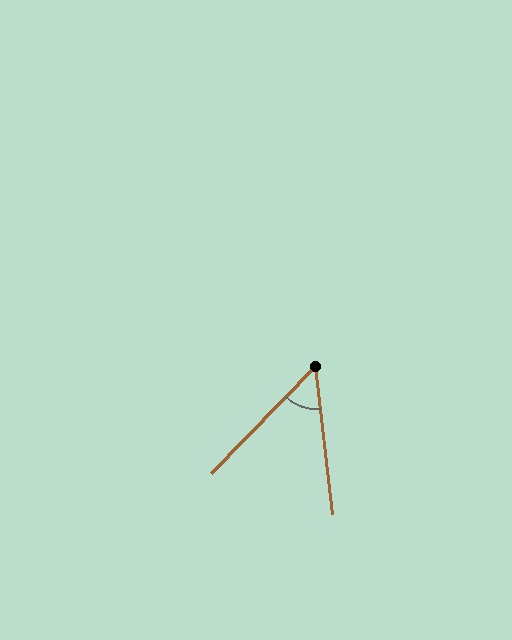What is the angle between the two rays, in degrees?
Approximately 51 degrees.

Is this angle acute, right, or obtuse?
It is acute.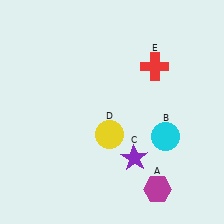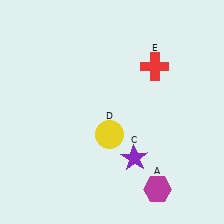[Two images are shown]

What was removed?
The cyan circle (B) was removed in Image 2.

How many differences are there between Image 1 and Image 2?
There is 1 difference between the two images.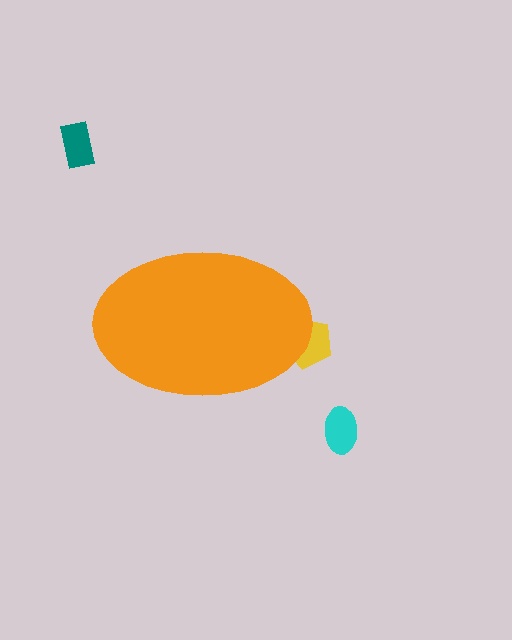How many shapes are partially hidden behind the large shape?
1 shape is partially hidden.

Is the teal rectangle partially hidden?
No, the teal rectangle is fully visible.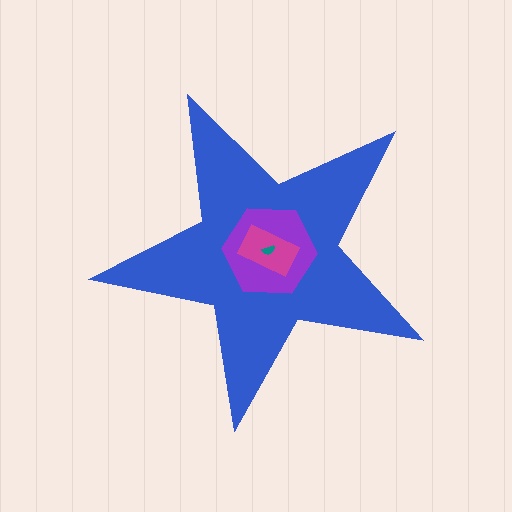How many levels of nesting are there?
4.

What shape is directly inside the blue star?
The purple hexagon.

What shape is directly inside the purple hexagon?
The magenta rectangle.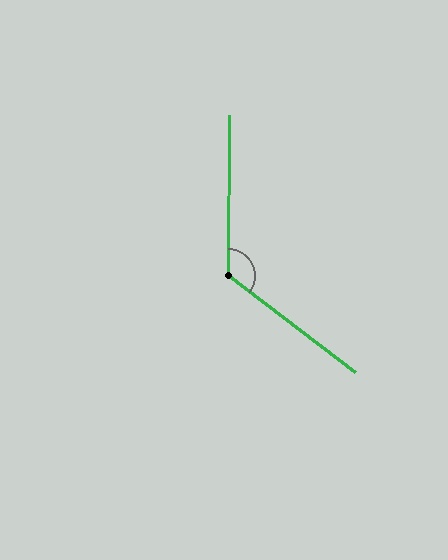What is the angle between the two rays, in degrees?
Approximately 127 degrees.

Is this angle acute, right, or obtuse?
It is obtuse.